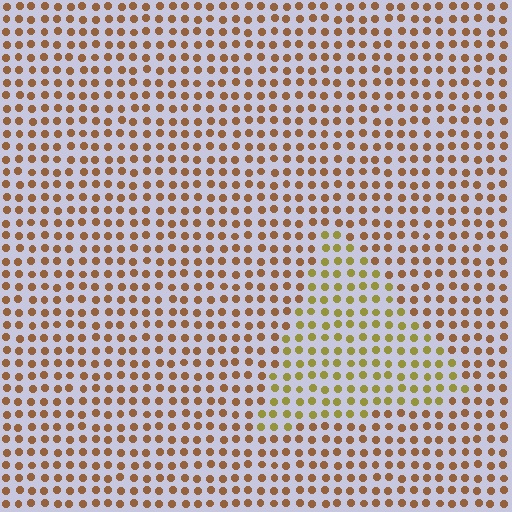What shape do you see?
I see a triangle.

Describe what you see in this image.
The image is filled with small brown elements in a uniform arrangement. A triangle-shaped region is visible where the elements are tinted to a slightly different hue, forming a subtle color boundary.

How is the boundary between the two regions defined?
The boundary is defined purely by a slight shift in hue (about 35 degrees). Spacing, size, and orientation are identical on both sides.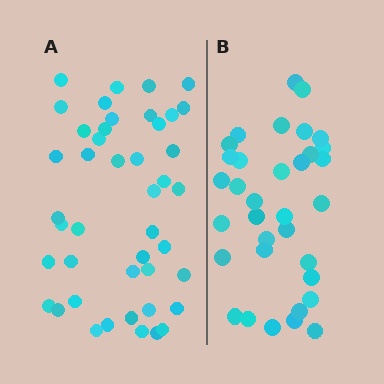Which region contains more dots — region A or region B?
Region A (the left region) has more dots.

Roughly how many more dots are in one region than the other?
Region A has roughly 10 or so more dots than region B.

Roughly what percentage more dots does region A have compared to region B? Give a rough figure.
About 30% more.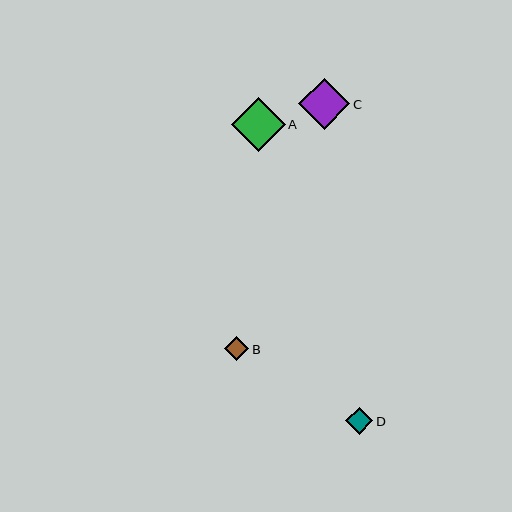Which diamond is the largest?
Diamond A is the largest with a size of approximately 54 pixels.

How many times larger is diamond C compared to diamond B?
Diamond C is approximately 2.1 times the size of diamond B.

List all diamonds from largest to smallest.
From largest to smallest: A, C, D, B.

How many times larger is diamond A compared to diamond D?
Diamond A is approximately 2.0 times the size of diamond D.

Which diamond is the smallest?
Diamond B is the smallest with a size of approximately 24 pixels.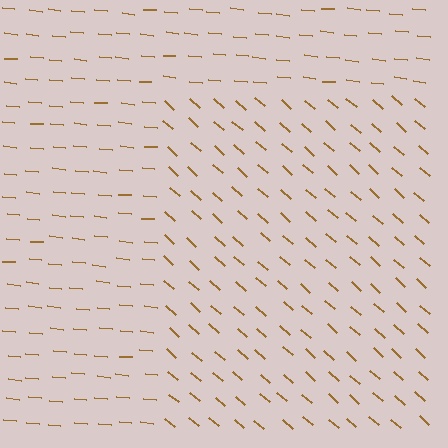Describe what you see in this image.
The image is filled with small brown line segments. A rectangle region in the image has lines oriented differently from the surrounding lines, creating a visible texture boundary.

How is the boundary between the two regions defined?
The boundary is defined purely by a change in line orientation (approximately 36 degrees difference). All lines are the same color and thickness.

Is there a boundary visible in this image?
Yes, there is a texture boundary formed by a change in line orientation.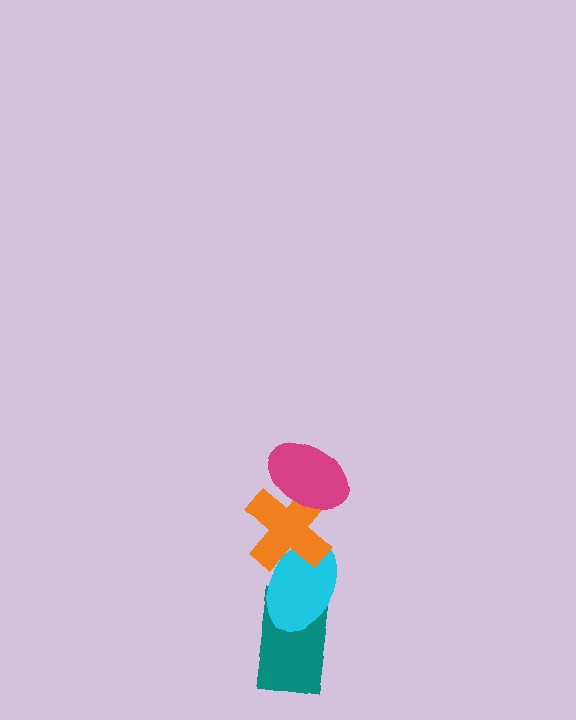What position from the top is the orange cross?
The orange cross is 2nd from the top.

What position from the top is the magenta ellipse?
The magenta ellipse is 1st from the top.